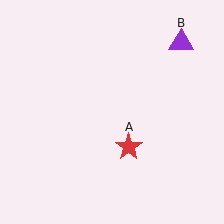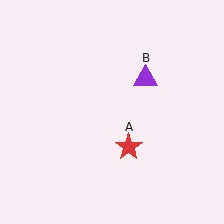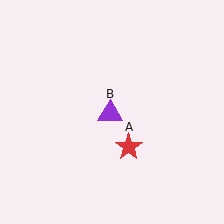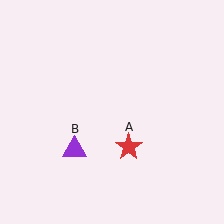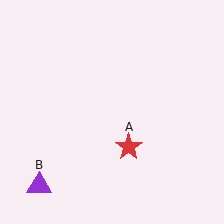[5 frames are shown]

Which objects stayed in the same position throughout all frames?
Red star (object A) remained stationary.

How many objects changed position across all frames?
1 object changed position: purple triangle (object B).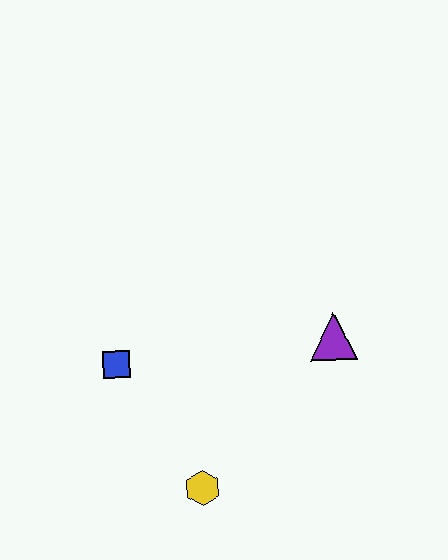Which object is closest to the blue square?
The yellow hexagon is closest to the blue square.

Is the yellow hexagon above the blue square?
No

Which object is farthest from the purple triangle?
The blue square is farthest from the purple triangle.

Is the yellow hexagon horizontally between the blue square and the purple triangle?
Yes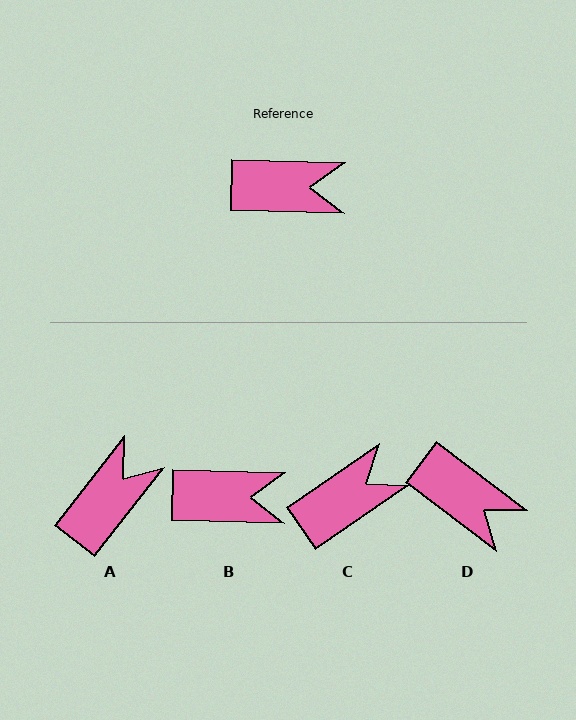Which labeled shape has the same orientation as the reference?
B.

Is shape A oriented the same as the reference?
No, it is off by about 53 degrees.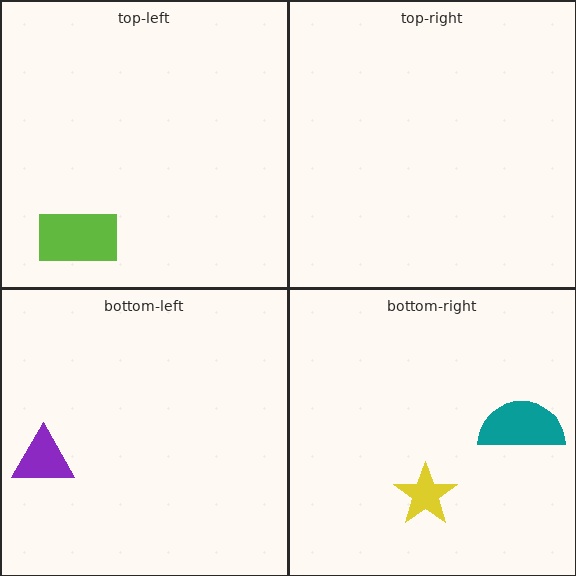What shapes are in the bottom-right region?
The teal semicircle, the yellow star.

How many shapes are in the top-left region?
1.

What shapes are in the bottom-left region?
The purple triangle.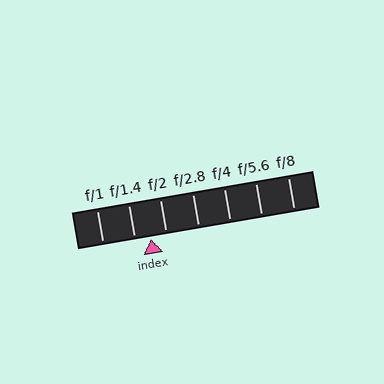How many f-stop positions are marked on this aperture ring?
There are 7 f-stop positions marked.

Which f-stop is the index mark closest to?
The index mark is closest to f/2.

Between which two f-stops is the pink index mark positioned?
The index mark is between f/1.4 and f/2.